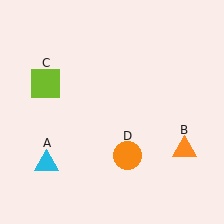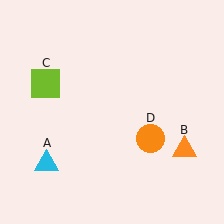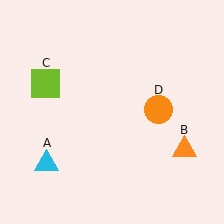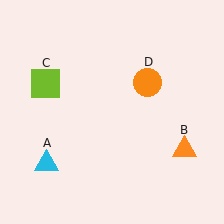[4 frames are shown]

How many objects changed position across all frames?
1 object changed position: orange circle (object D).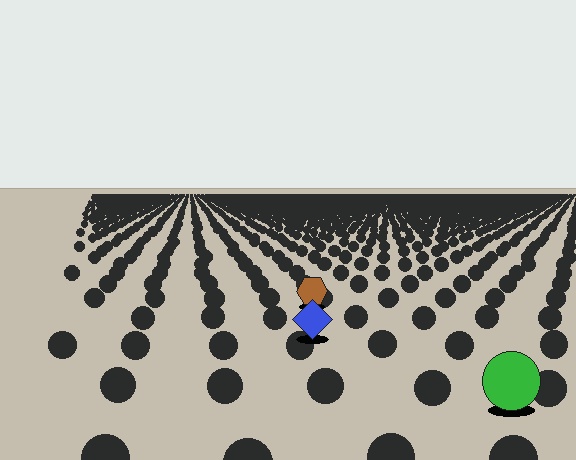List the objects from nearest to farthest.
From nearest to farthest: the green circle, the blue diamond, the brown hexagon.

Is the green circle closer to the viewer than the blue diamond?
Yes. The green circle is closer — you can tell from the texture gradient: the ground texture is coarser near it.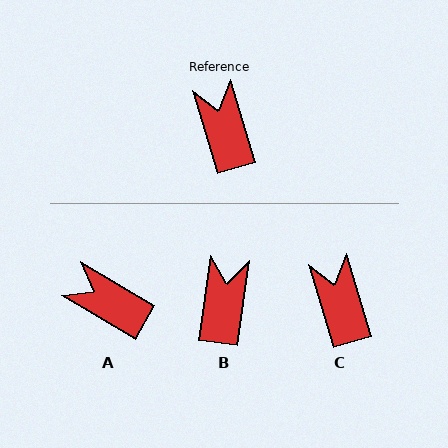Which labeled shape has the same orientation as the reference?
C.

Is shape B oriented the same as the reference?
No, it is off by about 25 degrees.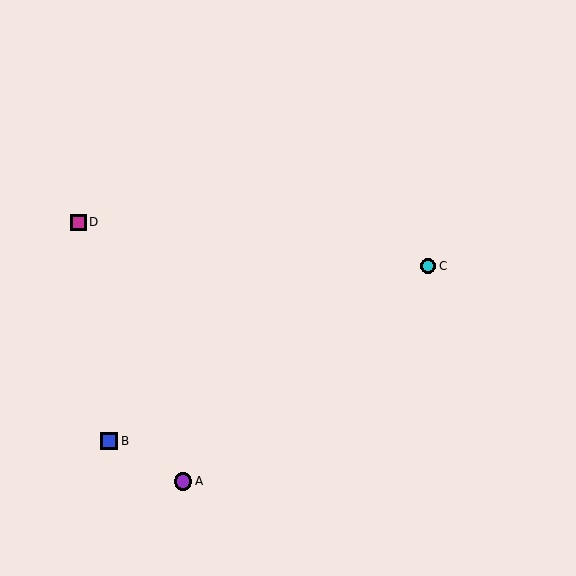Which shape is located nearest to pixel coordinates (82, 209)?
The magenta square (labeled D) at (78, 222) is nearest to that location.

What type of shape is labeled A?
Shape A is a purple circle.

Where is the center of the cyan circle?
The center of the cyan circle is at (428, 266).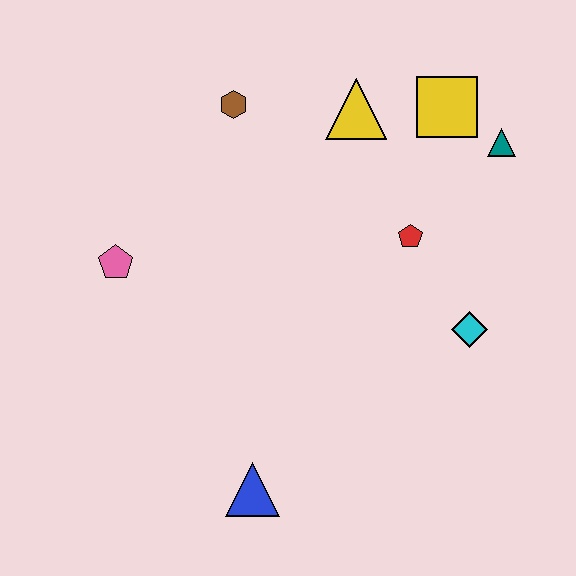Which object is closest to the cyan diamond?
The red pentagon is closest to the cyan diamond.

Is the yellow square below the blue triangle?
No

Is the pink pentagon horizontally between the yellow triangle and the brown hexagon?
No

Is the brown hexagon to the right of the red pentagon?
No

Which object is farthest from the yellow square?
The blue triangle is farthest from the yellow square.